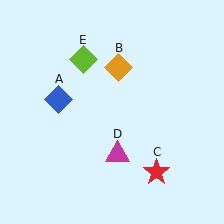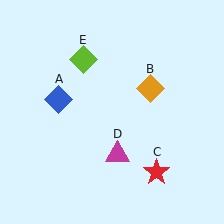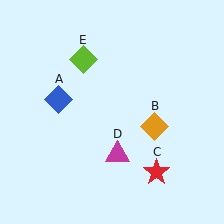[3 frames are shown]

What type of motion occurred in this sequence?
The orange diamond (object B) rotated clockwise around the center of the scene.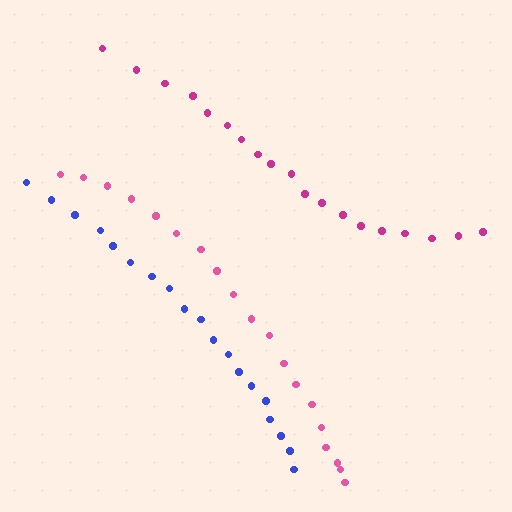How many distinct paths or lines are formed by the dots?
There are 3 distinct paths.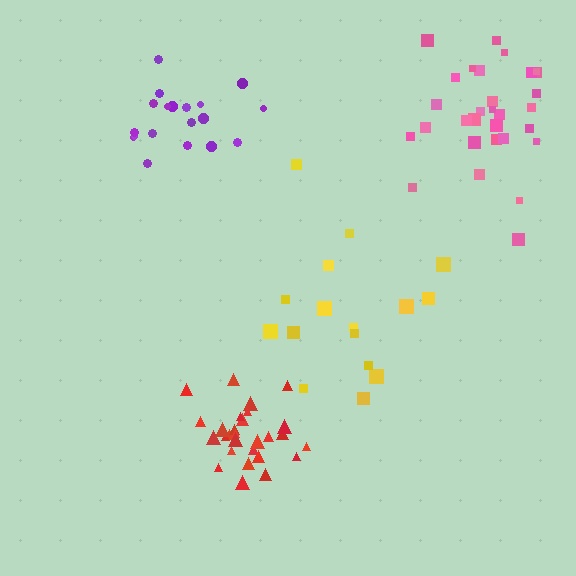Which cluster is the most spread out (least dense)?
Yellow.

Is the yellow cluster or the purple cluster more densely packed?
Purple.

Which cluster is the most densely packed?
Red.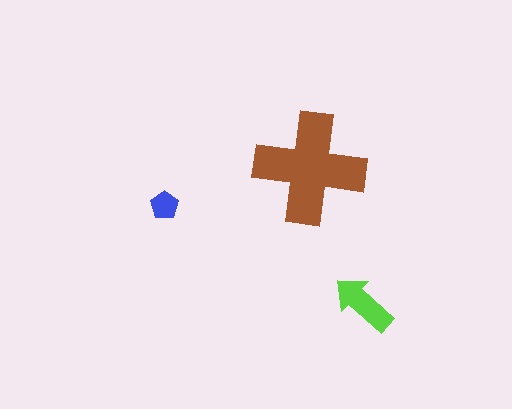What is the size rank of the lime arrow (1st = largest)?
2nd.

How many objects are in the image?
There are 3 objects in the image.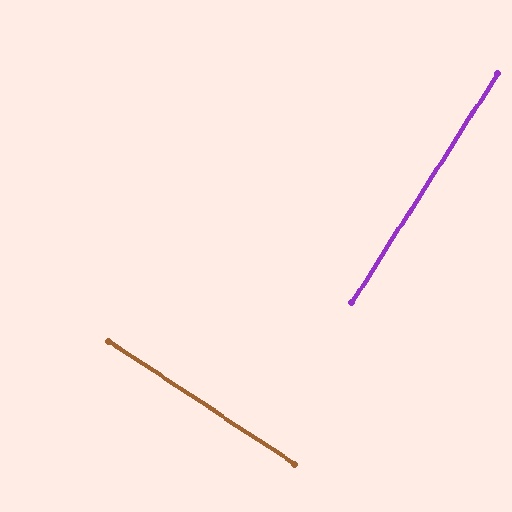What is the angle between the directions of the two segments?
Approximately 89 degrees.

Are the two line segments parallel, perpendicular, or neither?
Perpendicular — they meet at approximately 89°.